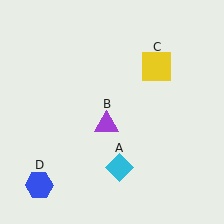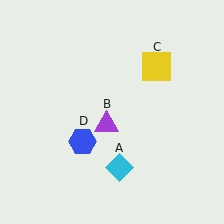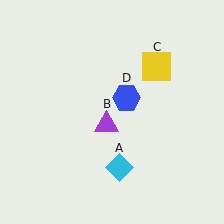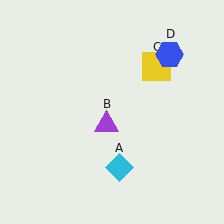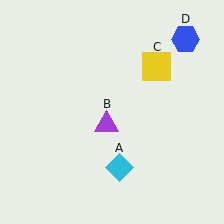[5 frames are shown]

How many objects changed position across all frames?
1 object changed position: blue hexagon (object D).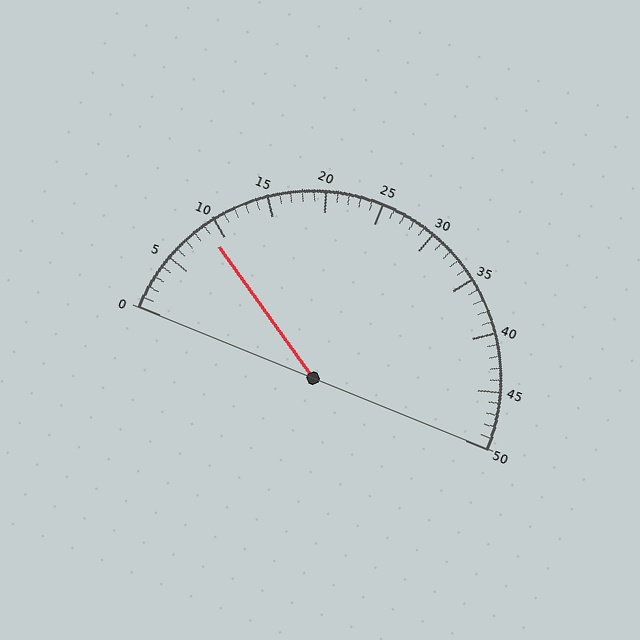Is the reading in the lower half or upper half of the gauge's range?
The reading is in the lower half of the range (0 to 50).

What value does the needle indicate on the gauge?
The needle indicates approximately 9.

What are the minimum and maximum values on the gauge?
The gauge ranges from 0 to 50.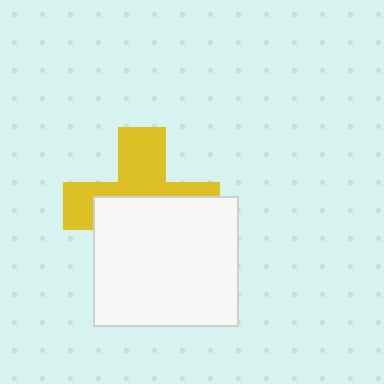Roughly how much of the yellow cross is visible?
About half of it is visible (roughly 46%).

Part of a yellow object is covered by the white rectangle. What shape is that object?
It is a cross.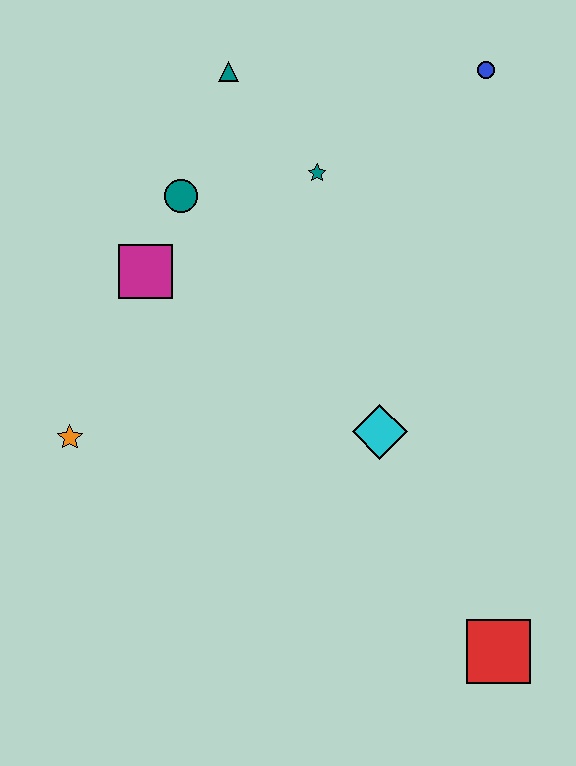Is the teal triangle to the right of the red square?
No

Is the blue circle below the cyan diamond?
No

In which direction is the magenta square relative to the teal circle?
The magenta square is below the teal circle.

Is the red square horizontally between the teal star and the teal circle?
No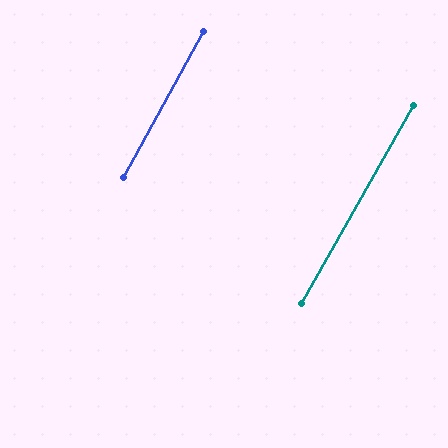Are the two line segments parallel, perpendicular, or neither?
Parallel — their directions differ by only 1.2°.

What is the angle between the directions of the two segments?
Approximately 1 degree.